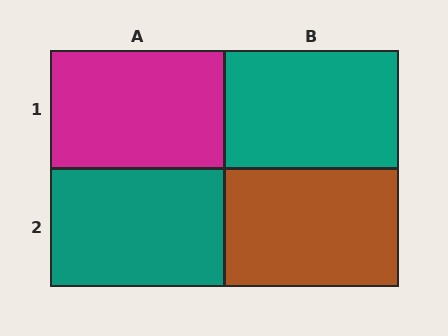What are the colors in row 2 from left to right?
Teal, brown.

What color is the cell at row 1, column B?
Teal.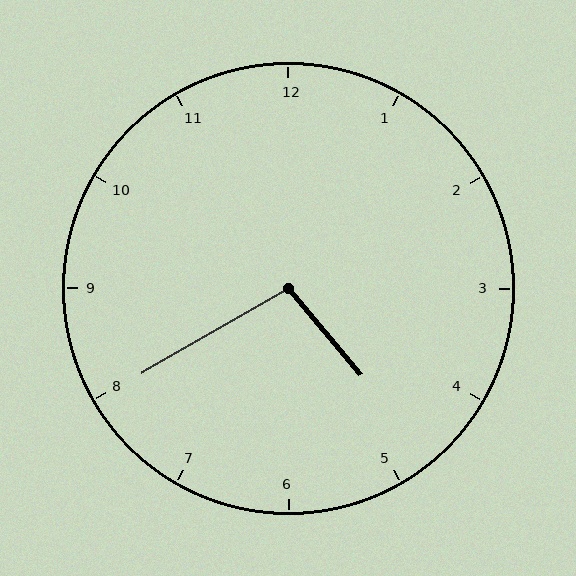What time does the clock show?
4:40.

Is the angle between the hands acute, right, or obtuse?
It is obtuse.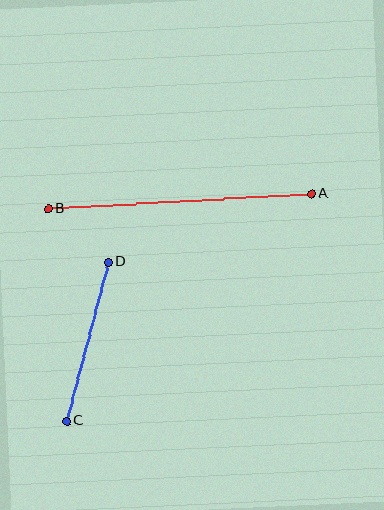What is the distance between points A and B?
The distance is approximately 264 pixels.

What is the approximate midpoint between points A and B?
The midpoint is at approximately (180, 201) pixels.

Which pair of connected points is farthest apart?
Points A and B are farthest apart.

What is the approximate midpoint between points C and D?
The midpoint is at approximately (87, 342) pixels.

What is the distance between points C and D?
The distance is approximately 164 pixels.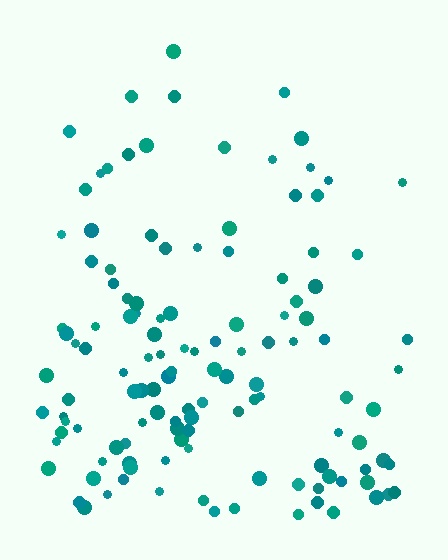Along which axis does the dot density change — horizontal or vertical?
Vertical.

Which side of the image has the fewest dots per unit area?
The top.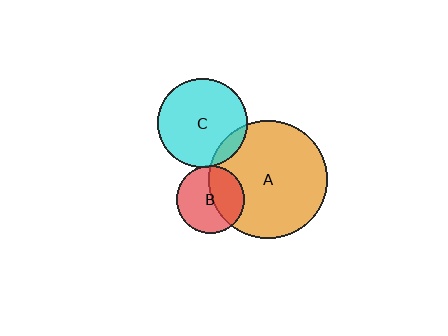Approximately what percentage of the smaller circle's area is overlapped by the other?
Approximately 10%.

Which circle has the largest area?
Circle A (orange).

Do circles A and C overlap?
Yes.